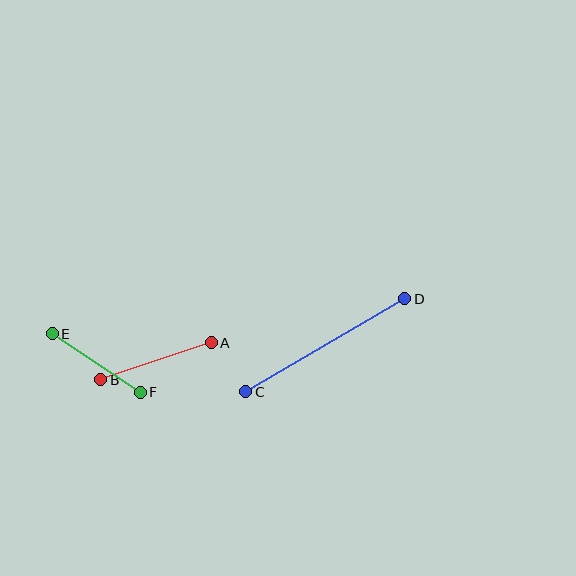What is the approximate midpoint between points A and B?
The midpoint is at approximately (156, 361) pixels.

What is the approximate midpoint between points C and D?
The midpoint is at approximately (325, 345) pixels.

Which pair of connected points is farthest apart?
Points C and D are farthest apart.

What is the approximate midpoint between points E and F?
The midpoint is at approximately (96, 363) pixels.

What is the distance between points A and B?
The distance is approximately 117 pixels.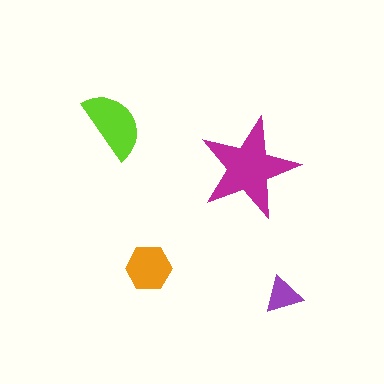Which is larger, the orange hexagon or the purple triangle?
The orange hexagon.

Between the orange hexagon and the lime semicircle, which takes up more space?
The lime semicircle.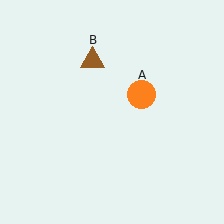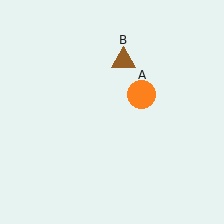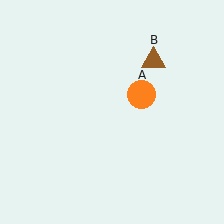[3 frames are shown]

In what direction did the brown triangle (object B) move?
The brown triangle (object B) moved right.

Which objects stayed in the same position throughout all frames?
Orange circle (object A) remained stationary.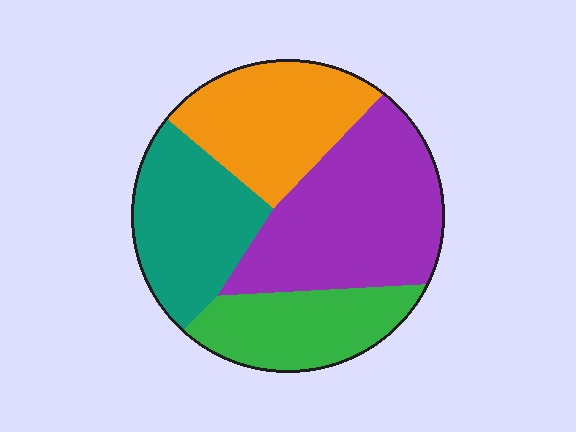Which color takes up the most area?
Purple, at roughly 35%.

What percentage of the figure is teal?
Teal takes up about one quarter (1/4) of the figure.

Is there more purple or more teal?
Purple.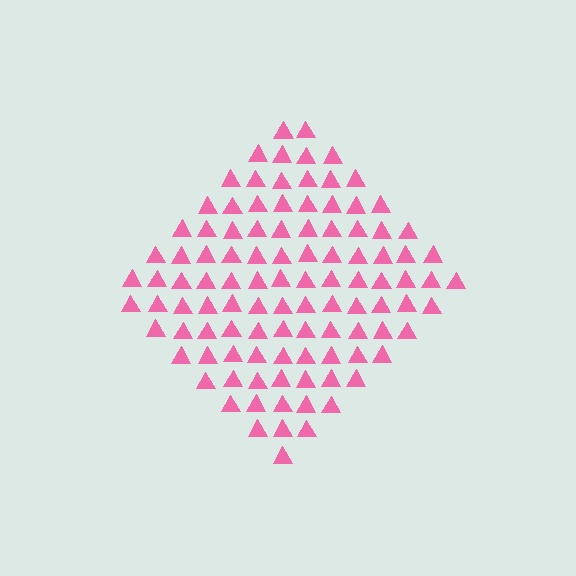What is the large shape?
The large shape is a diamond.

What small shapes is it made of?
It is made of small triangles.